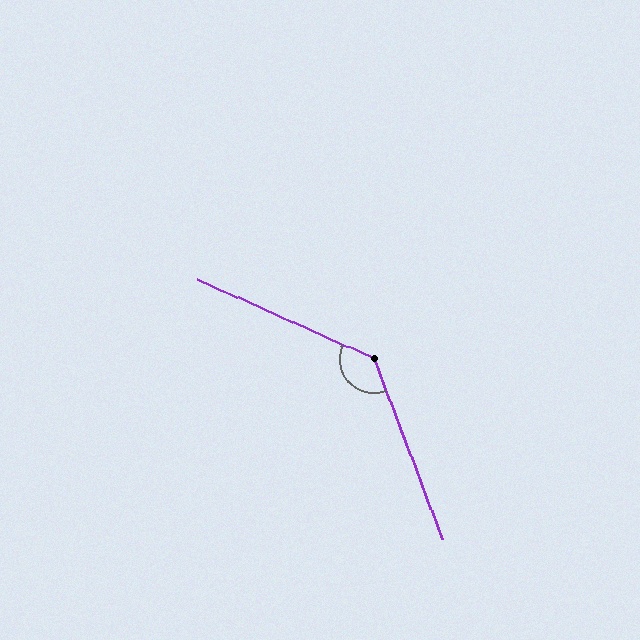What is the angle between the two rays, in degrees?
Approximately 135 degrees.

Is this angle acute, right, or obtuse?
It is obtuse.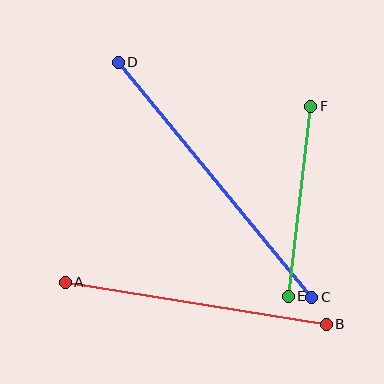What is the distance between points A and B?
The distance is approximately 264 pixels.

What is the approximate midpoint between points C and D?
The midpoint is at approximately (215, 180) pixels.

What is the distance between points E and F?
The distance is approximately 191 pixels.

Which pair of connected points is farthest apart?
Points C and D are farthest apart.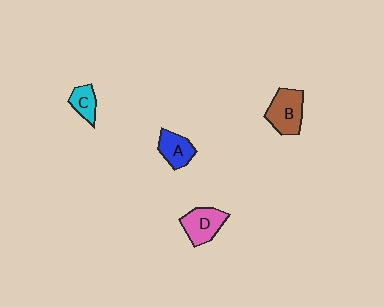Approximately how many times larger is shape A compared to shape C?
Approximately 1.3 times.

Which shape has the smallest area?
Shape C (cyan).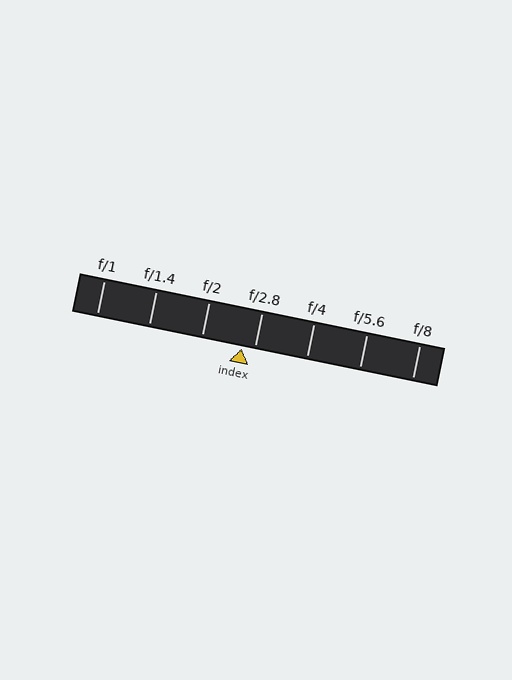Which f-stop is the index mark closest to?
The index mark is closest to f/2.8.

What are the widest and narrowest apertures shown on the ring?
The widest aperture shown is f/1 and the narrowest is f/8.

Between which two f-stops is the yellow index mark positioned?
The index mark is between f/2 and f/2.8.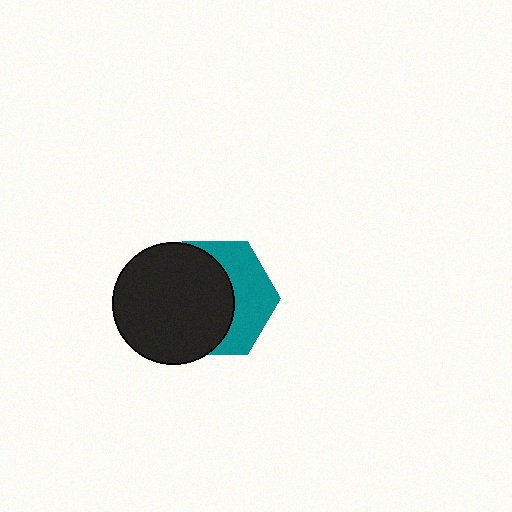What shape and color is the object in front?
The object in front is a black circle.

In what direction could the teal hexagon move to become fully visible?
The teal hexagon could move right. That would shift it out from behind the black circle entirely.